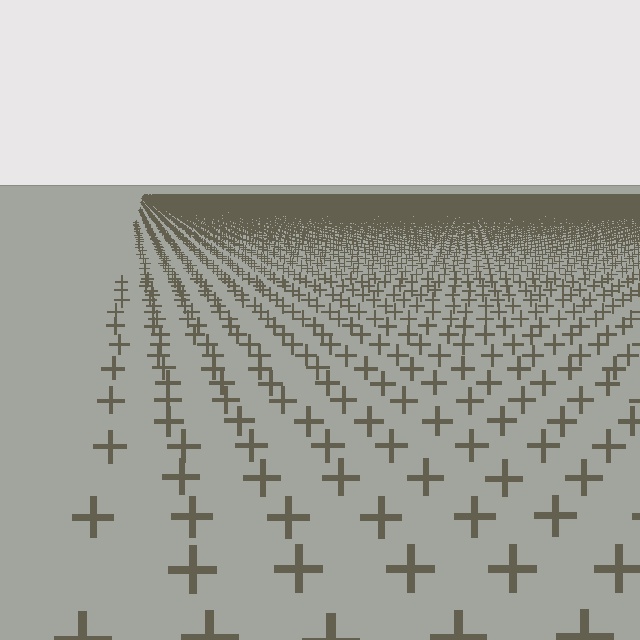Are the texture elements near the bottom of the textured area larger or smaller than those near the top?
Larger. Near the bottom, elements are closer to the viewer and appear at a bigger on-screen size.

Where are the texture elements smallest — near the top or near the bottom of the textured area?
Near the top.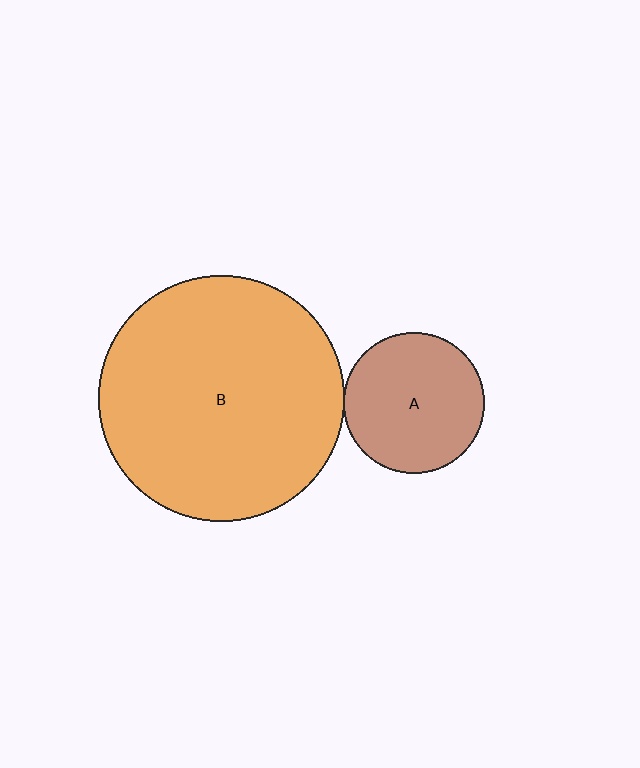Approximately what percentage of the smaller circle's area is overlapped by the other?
Approximately 5%.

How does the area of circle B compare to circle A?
Approximately 3.0 times.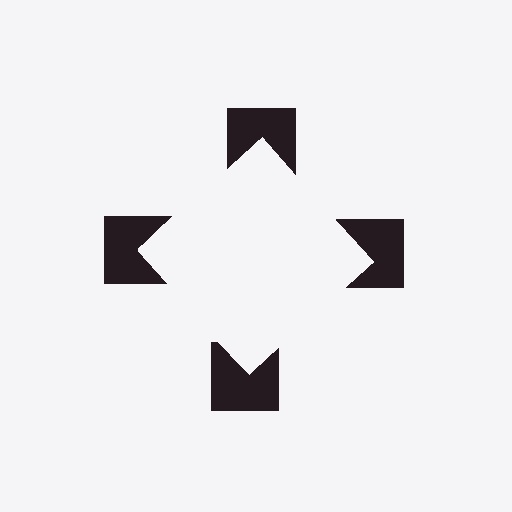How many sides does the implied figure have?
4 sides.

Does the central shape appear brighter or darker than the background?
It typically appears slightly brighter than the background, even though no actual brightness change is drawn.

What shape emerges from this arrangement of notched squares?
An illusory square — its edges are inferred from the aligned wedge cuts in the notched squares, not physically drawn.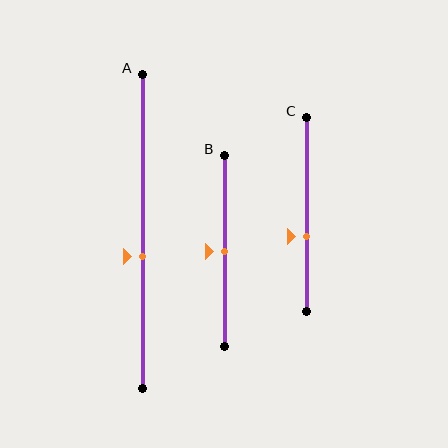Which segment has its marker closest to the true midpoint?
Segment B has its marker closest to the true midpoint.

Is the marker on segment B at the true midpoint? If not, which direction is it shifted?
Yes, the marker on segment B is at the true midpoint.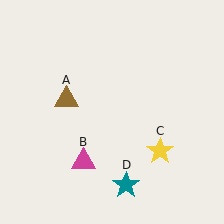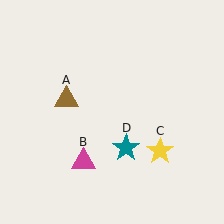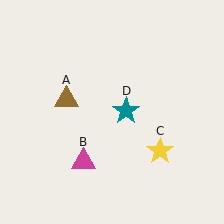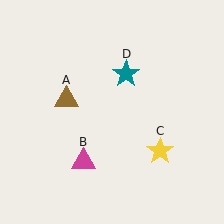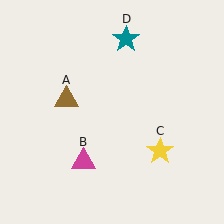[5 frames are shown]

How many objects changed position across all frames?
1 object changed position: teal star (object D).